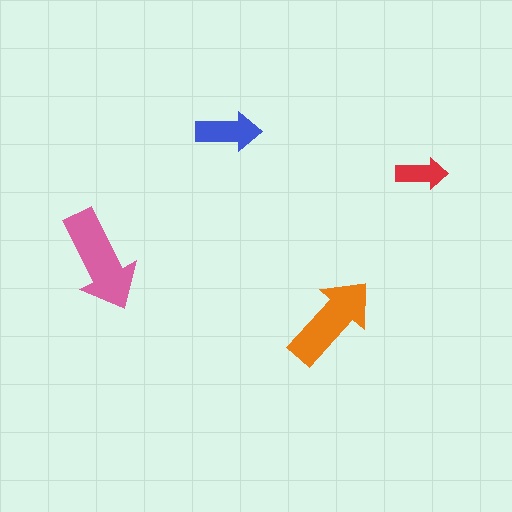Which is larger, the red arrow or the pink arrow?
The pink one.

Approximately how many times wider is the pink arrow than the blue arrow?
About 1.5 times wider.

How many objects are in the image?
There are 4 objects in the image.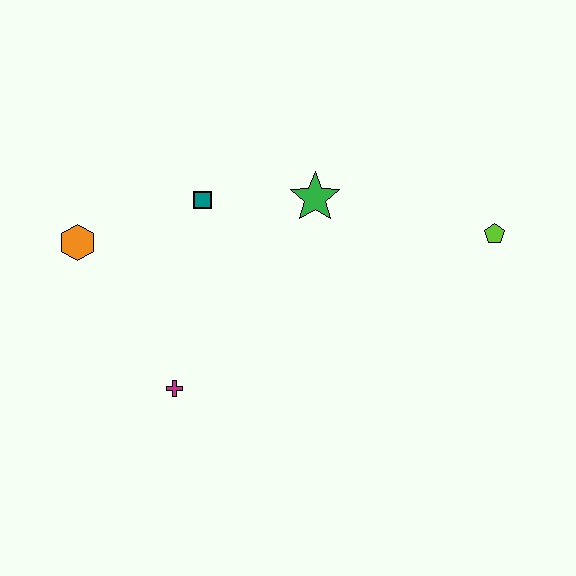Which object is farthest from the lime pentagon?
The orange hexagon is farthest from the lime pentagon.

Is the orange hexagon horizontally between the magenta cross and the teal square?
No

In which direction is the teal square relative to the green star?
The teal square is to the left of the green star.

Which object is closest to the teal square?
The green star is closest to the teal square.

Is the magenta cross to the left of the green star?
Yes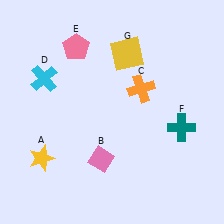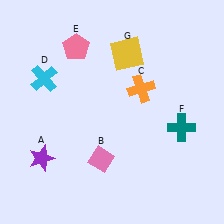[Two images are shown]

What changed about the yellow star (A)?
In Image 1, A is yellow. In Image 2, it changed to purple.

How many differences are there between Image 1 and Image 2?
There is 1 difference between the two images.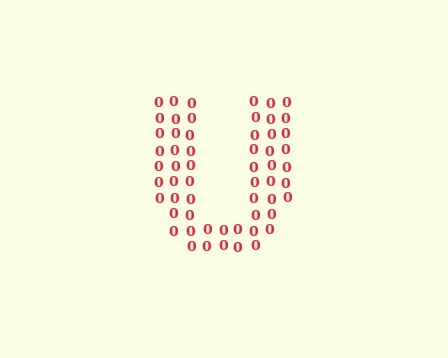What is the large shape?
The large shape is the letter U.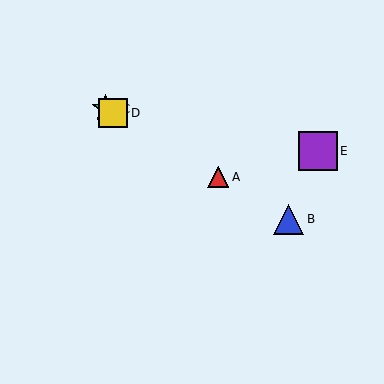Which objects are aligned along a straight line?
Objects A, B, C, D are aligned along a straight line.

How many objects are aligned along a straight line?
4 objects (A, B, C, D) are aligned along a straight line.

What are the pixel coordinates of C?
Object C is at (105, 109).